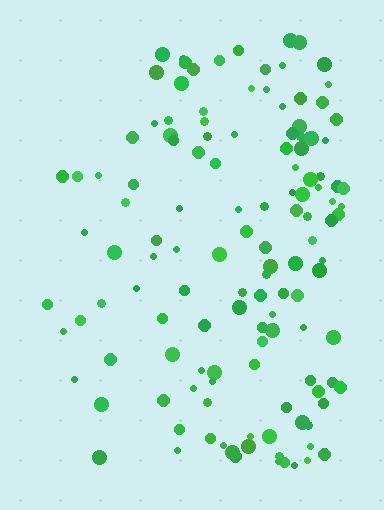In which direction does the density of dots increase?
From left to right, with the right side densest.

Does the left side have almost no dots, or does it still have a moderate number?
Still a moderate number, just noticeably fewer than the right.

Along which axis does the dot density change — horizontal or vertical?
Horizontal.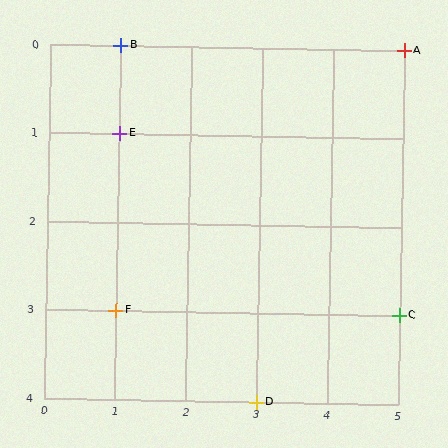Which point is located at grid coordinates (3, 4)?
Point D is at (3, 4).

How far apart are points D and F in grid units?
Points D and F are 2 columns and 1 row apart (about 2.2 grid units diagonally).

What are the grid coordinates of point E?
Point E is at grid coordinates (1, 1).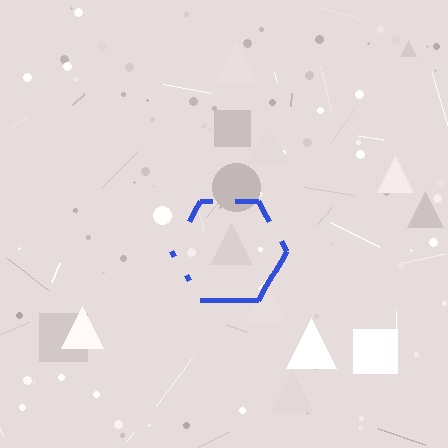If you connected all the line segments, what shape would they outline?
They would outline a hexagon.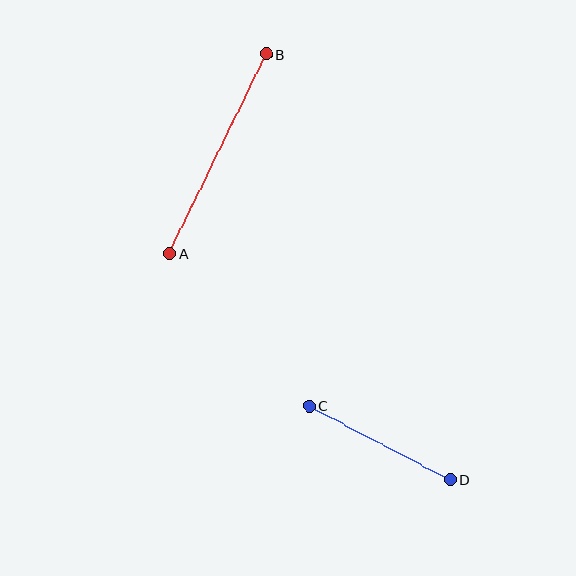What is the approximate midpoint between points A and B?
The midpoint is at approximately (218, 154) pixels.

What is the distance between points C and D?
The distance is approximately 159 pixels.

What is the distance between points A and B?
The distance is approximately 222 pixels.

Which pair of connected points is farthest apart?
Points A and B are farthest apart.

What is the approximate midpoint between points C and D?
The midpoint is at approximately (380, 443) pixels.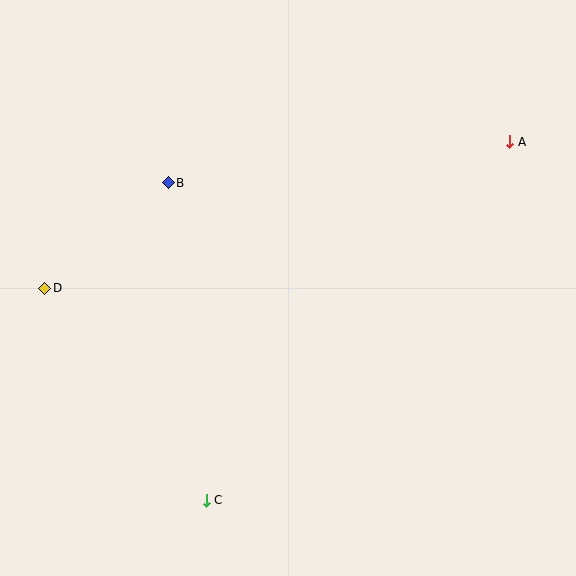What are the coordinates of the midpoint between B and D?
The midpoint between B and D is at (107, 235).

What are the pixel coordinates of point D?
Point D is at (45, 288).